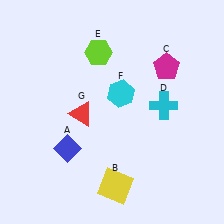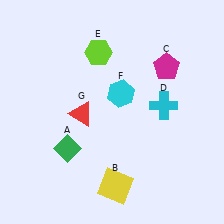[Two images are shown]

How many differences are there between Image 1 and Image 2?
There is 1 difference between the two images.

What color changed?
The diamond (A) changed from blue in Image 1 to green in Image 2.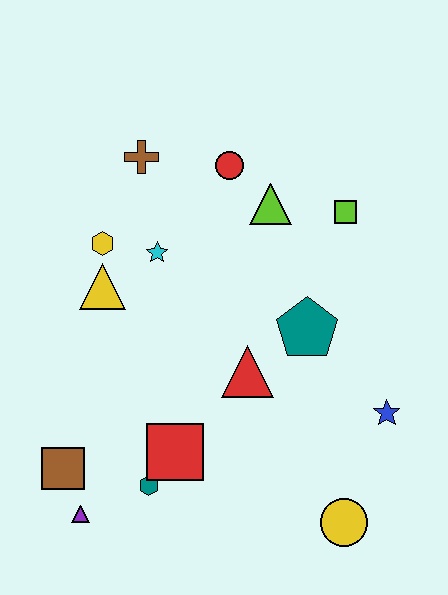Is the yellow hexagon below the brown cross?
Yes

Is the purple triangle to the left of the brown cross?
Yes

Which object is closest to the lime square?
The lime triangle is closest to the lime square.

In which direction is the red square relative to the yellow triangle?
The red square is below the yellow triangle.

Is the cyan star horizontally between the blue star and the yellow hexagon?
Yes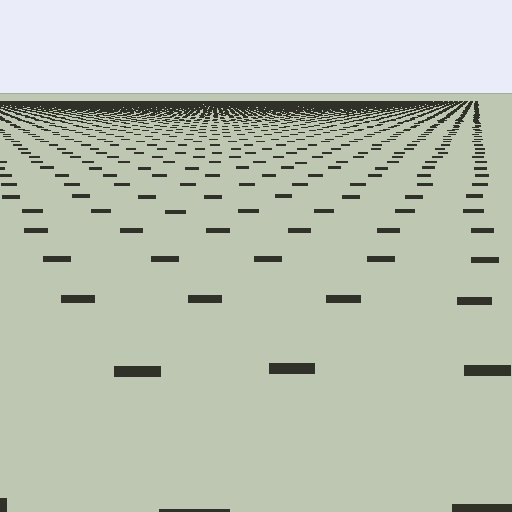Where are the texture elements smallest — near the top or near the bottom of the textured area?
Near the top.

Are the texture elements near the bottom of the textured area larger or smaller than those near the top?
Larger. Near the bottom, elements are closer to the viewer and appear at a bigger on-screen size.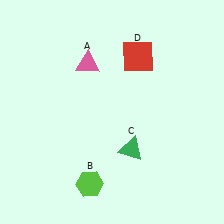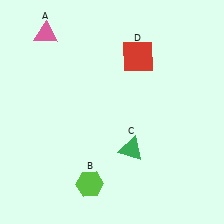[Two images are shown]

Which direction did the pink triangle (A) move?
The pink triangle (A) moved left.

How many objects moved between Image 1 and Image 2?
1 object moved between the two images.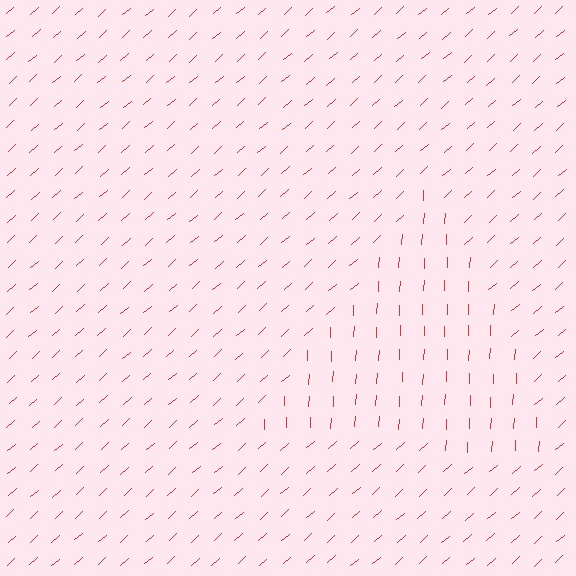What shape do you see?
I see a triangle.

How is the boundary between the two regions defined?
The boundary is defined purely by a change in line orientation (approximately 45 degrees difference). All lines are the same color and thickness.